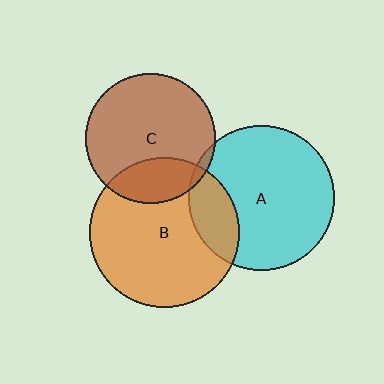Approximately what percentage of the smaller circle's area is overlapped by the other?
Approximately 25%.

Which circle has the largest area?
Circle B (orange).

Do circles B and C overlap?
Yes.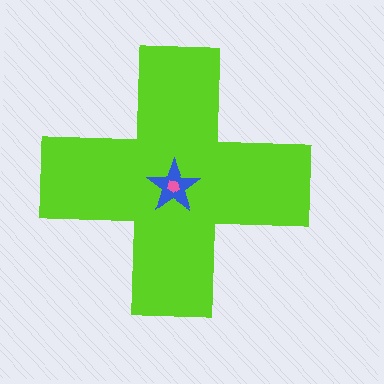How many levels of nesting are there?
3.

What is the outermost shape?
The lime cross.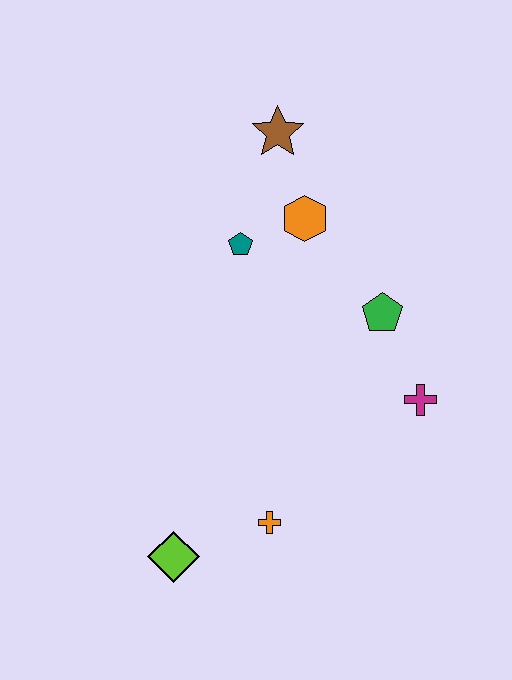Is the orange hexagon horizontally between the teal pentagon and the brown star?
No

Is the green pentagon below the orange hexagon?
Yes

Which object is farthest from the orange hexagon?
The lime diamond is farthest from the orange hexagon.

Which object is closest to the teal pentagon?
The orange hexagon is closest to the teal pentagon.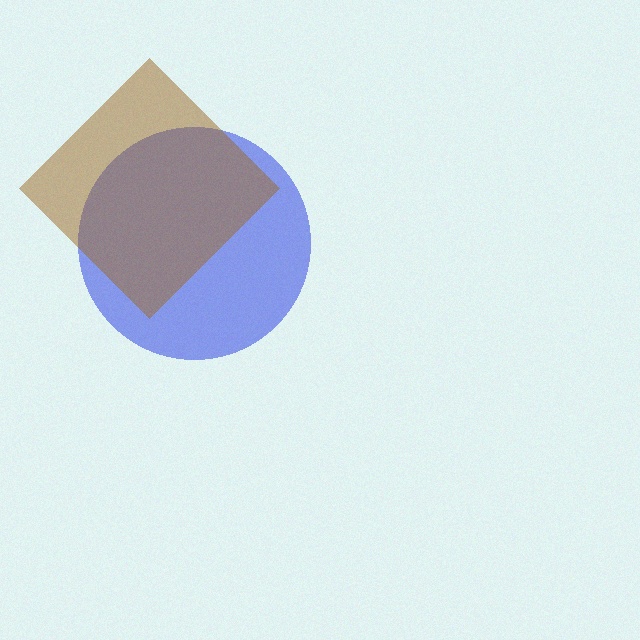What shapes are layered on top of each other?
The layered shapes are: a blue circle, a brown diamond.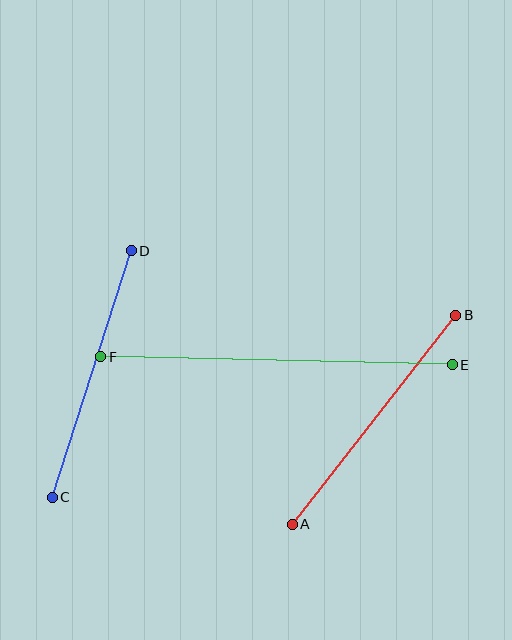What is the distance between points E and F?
The distance is approximately 352 pixels.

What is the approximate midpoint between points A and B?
The midpoint is at approximately (374, 420) pixels.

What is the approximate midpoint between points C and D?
The midpoint is at approximately (92, 374) pixels.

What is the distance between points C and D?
The distance is approximately 259 pixels.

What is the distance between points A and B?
The distance is approximately 265 pixels.